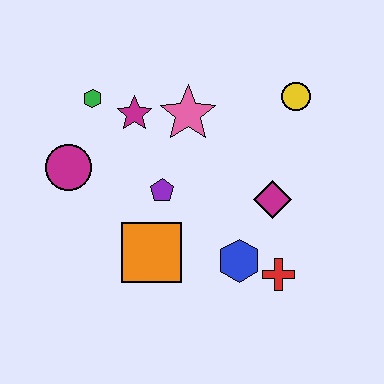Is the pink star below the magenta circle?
No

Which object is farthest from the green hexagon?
The red cross is farthest from the green hexagon.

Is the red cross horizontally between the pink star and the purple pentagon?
No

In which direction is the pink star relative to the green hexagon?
The pink star is to the right of the green hexagon.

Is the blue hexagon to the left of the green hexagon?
No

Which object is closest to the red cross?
The blue hexagon is closest to the red cross.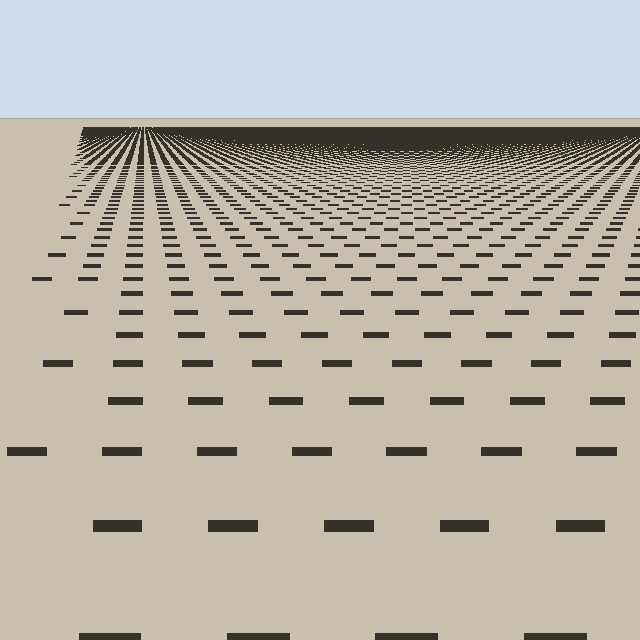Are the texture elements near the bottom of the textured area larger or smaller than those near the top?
Larger. Near the bottom, elements are closer to the viewer and appear at a bigger on-screen size.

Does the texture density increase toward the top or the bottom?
Density increases toward the top.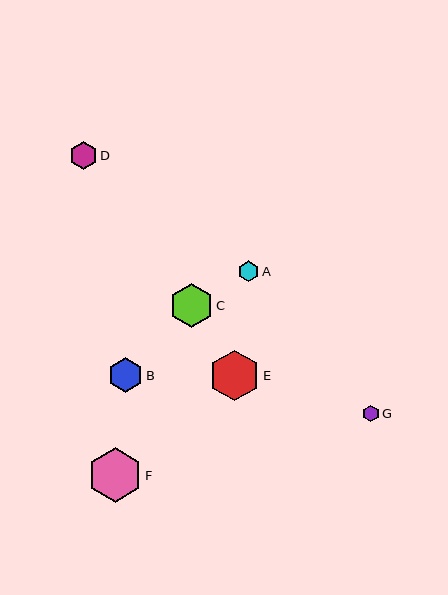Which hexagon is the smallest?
Hexagon G is the smallest with a size of approximately 16 pixels.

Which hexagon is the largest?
Hexagon F is the largest with a size of approximately 55 pixels.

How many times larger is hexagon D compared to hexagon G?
Hexagon D is approximately 1.7 times the size of hexagon G.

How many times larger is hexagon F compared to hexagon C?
Hexagon F is approximately 1.3 times the size of hexagon C.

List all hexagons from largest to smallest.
From largest to smallest: F, E, C, B, D, A, G.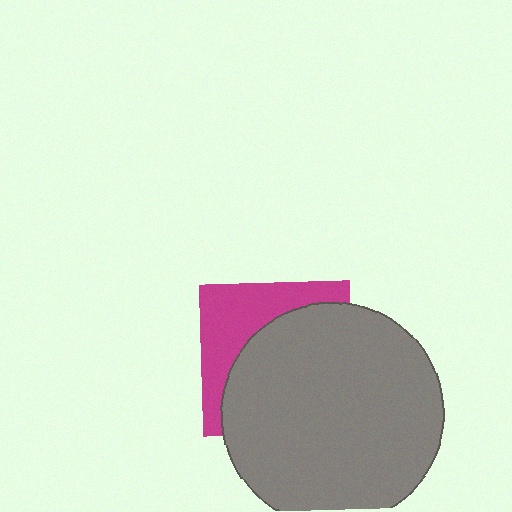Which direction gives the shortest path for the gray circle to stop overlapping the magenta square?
Moving toward the lower-right gives the shortest separation.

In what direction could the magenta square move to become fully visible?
The magenta square could move toward the upper-left. That would shift it out from behind the gray circle entirely.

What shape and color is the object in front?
The object in front is a gray circle.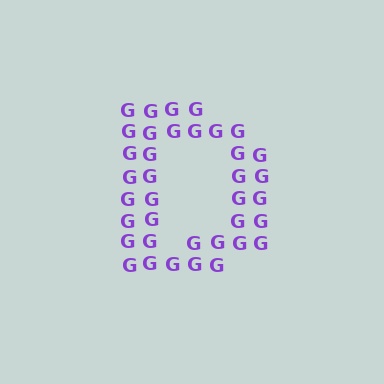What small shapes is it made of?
It is made of small letter G's.